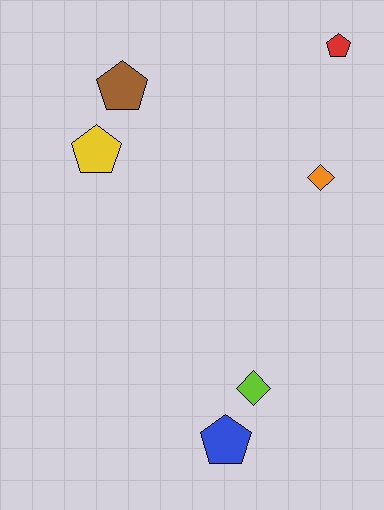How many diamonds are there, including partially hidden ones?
There are 2 diamonds.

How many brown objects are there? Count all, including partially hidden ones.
There is 1 brown object.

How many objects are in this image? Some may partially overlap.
There are 6 objects.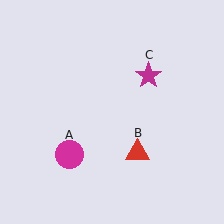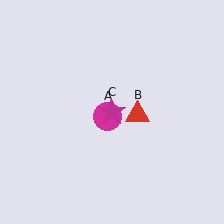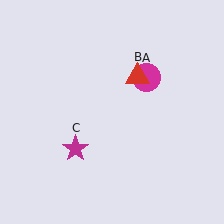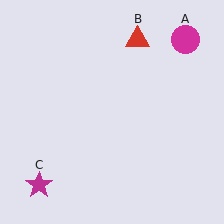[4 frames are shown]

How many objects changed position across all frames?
3 objects changed position: magenta circle (object A), red triangle (object B), magenta star (object C).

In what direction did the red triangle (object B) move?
The red triangle (object B) moved up.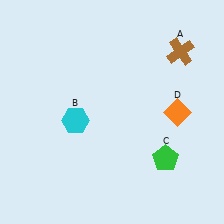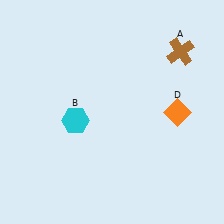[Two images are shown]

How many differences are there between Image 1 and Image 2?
There is 1 difference between the two images.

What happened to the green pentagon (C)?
The green pentagon (C) was removed in Image 2. It was in the bottom-right area of Image 1.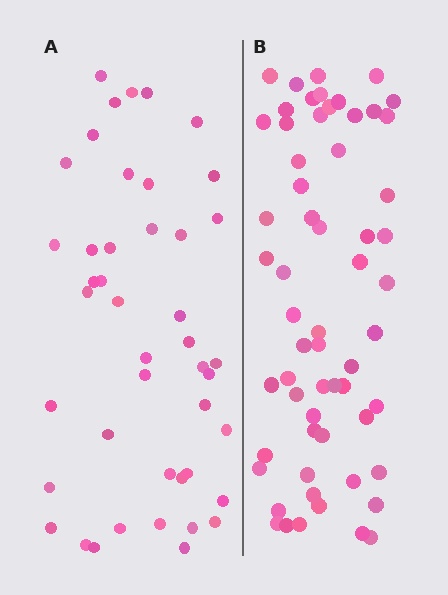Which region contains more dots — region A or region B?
Region B (the right region) has more dots.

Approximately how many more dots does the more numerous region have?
Region B has approximately 15 more dots than region A.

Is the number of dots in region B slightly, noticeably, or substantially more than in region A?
Region B has noticeably more, but not dramatically so. The ratio is roughly 1.4 to 1.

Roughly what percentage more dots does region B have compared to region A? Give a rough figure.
About 35% more.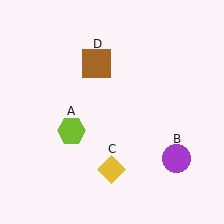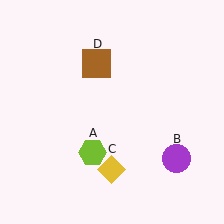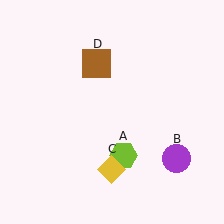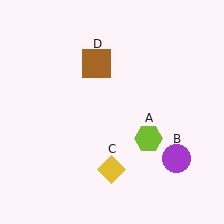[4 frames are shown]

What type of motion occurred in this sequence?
The lime hexagon (object A) rotated counterclockwise around the center of the scene.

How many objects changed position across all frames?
1 object changed position: lime hexagon (object A).